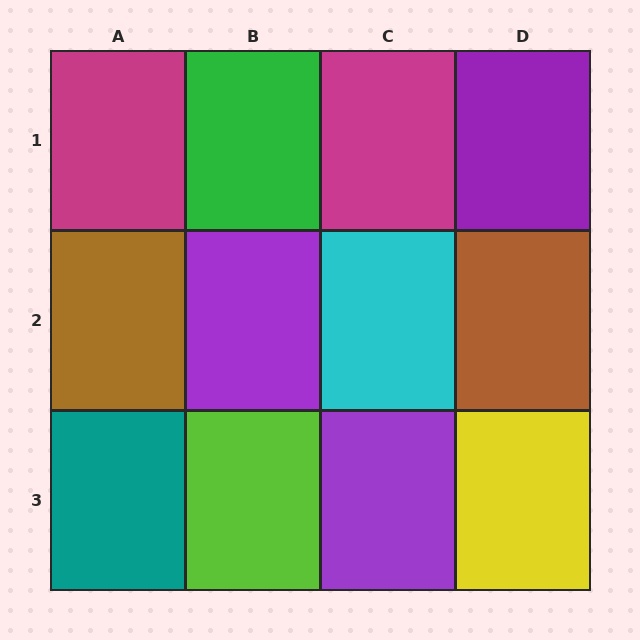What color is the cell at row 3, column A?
Teal.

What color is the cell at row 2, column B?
Purple.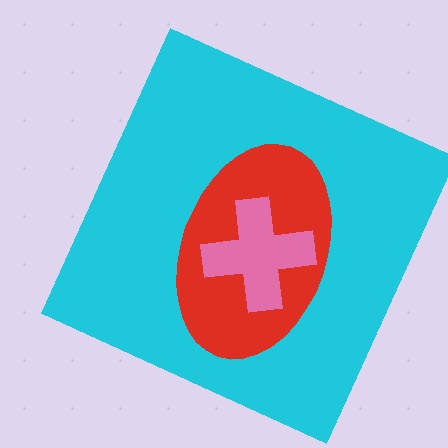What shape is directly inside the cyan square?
The red ellipse.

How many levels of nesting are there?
3.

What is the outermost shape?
The cyan square.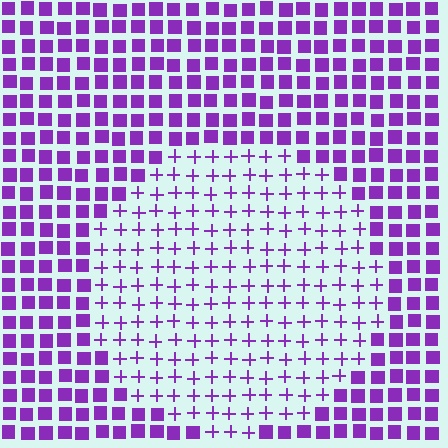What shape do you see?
I see a circle.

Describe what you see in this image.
The image is filled with small purple elements arranged in a uniform grid. A circle-shaped region contains plus signs, while the surrounding area contains squares. The boundary is defined purely by the change in element shape.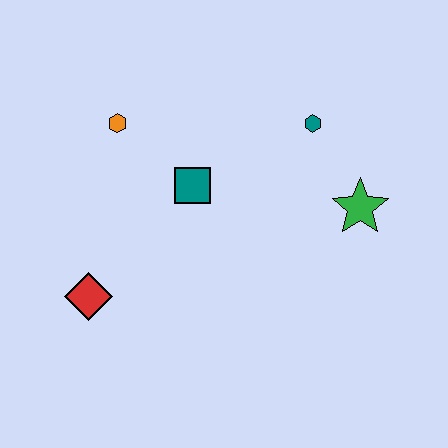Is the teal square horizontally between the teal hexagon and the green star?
No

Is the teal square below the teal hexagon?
Yes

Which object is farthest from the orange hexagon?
The green star is farthest from the orange hexagon.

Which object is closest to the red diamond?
The teal square is closest to the red diamond.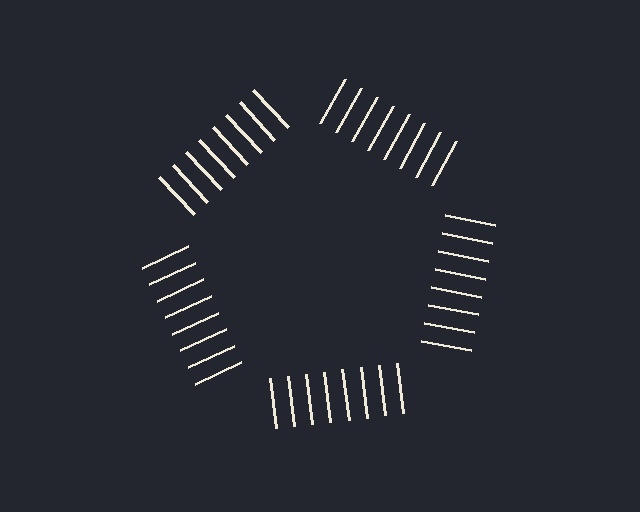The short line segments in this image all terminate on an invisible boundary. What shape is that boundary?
An illusory pentagon — the line segments terminate on its edges but no continuous stroke is drawn.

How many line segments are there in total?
40 — 8 along each of the 5 edges.